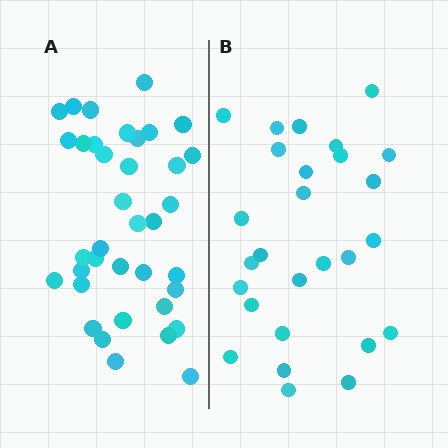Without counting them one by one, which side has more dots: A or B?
Region A (the left region) has more dots.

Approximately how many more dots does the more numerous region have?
Region A has roughly 10 or so more dots than region B.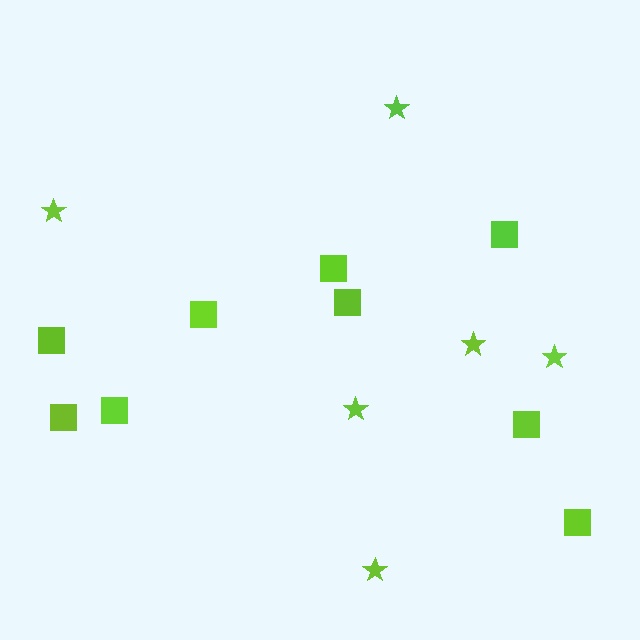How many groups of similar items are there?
There are 2 groups: one group of stars (6) and one group of squares (9).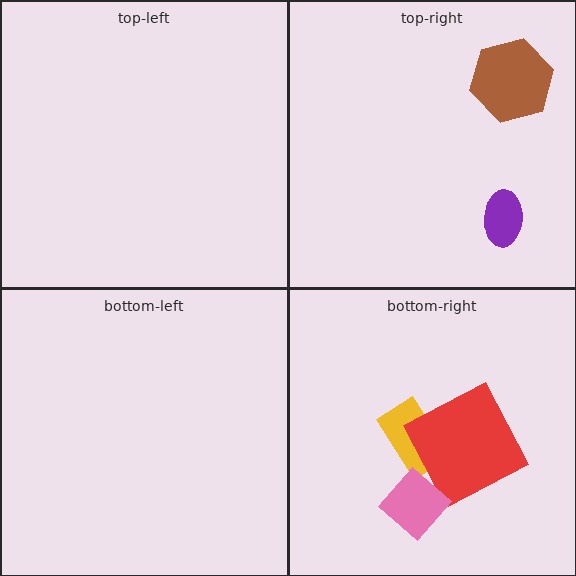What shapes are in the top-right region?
The purple ellipse, the brown hexagon.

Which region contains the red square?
The bottom-right region.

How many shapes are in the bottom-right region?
3.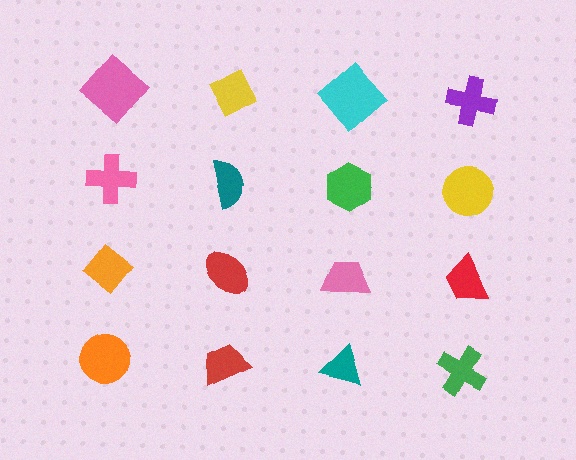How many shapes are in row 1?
4 shapes.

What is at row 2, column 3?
A green hexagon.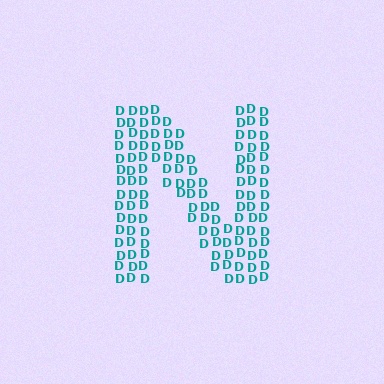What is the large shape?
The large shape is the letter N.